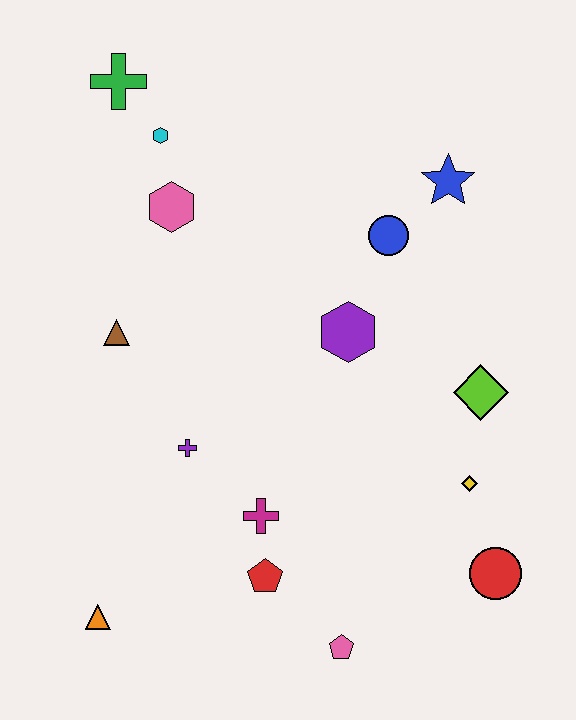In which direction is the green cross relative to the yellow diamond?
The green cross is above the yellow diamond.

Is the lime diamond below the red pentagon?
No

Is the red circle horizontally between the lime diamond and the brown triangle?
No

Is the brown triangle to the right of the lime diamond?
No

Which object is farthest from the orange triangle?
The blue star is farthest from the orange triangle.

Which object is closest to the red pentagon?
The magenta cross is closest to the red pentagon.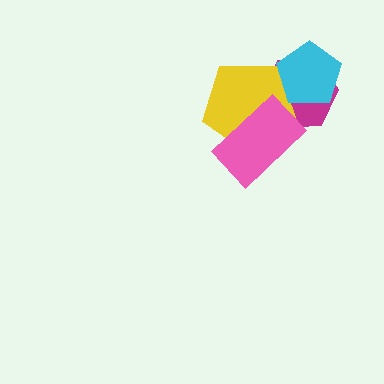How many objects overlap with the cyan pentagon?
2 objects overlap with the cyan pentagon.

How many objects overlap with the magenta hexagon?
3 objects overlap with the magenta hexagon.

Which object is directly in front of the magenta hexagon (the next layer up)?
The yellow pentagon is directly in front of the magenta hexagon.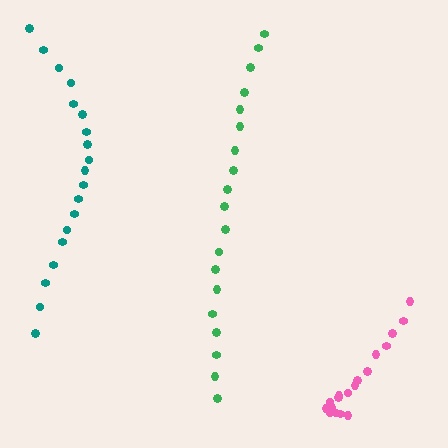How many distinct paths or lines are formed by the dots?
There are 3 distinct paths.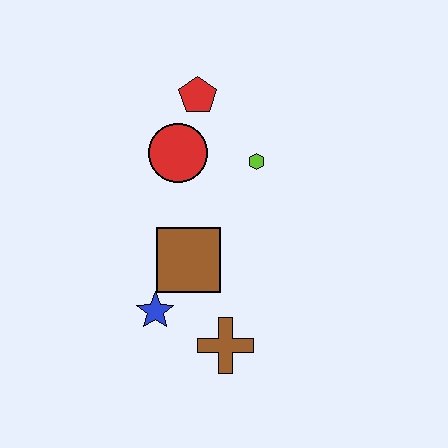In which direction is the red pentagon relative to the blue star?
The red pentagon is above the blue star.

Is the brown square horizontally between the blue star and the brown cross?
Yes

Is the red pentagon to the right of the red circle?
Yes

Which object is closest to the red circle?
The red pentagon is closest to the red circle.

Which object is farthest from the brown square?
The red pentagon is farthest from the brown square.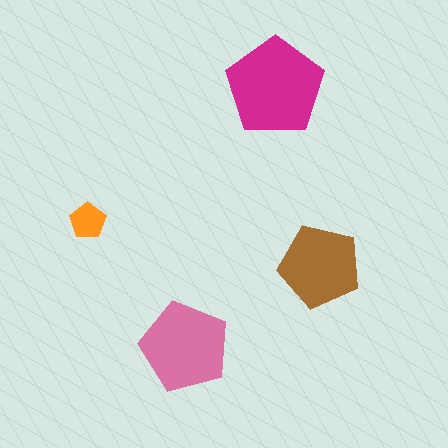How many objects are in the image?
There are 4 objects in the image.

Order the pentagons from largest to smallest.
the magenta one, the pink one, the brown one, the orange one.